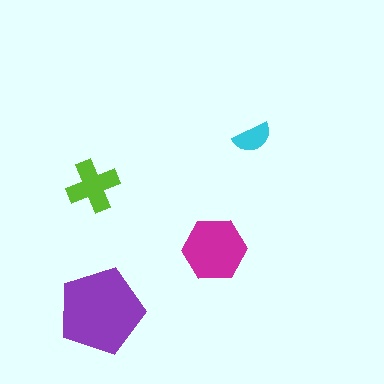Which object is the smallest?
The cyan semicircle.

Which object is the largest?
The purple pentagon.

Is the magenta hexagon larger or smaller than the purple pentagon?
Smaller.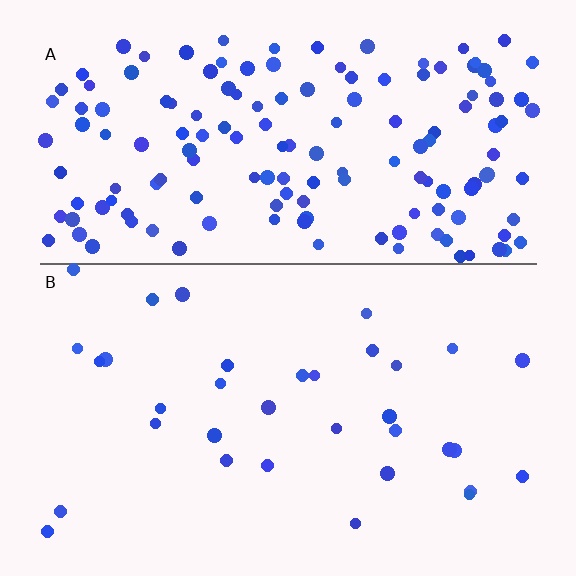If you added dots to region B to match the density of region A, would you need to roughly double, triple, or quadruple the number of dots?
Approximately quadruple.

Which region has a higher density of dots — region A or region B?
A (the top).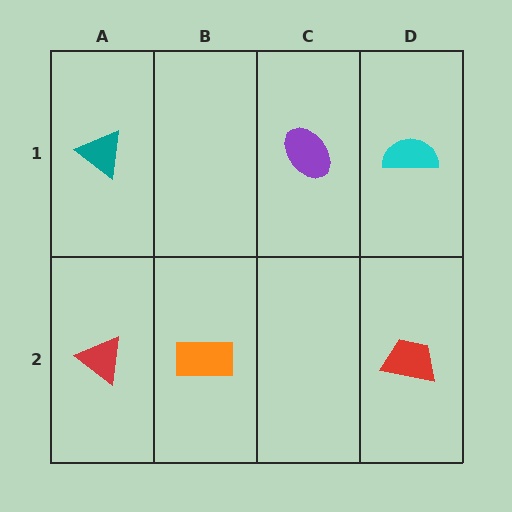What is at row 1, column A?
A teal triangle.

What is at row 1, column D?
A cyan semicircle.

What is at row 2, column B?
An orange rectangle.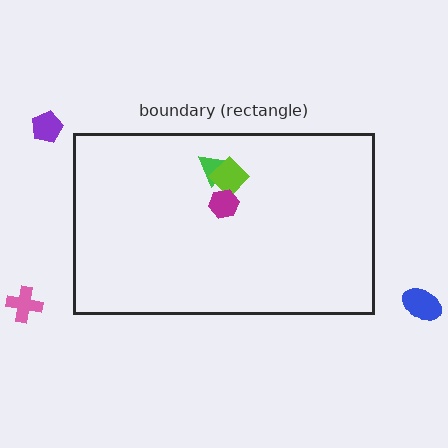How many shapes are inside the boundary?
3 inside, 3 outside.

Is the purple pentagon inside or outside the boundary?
Outside.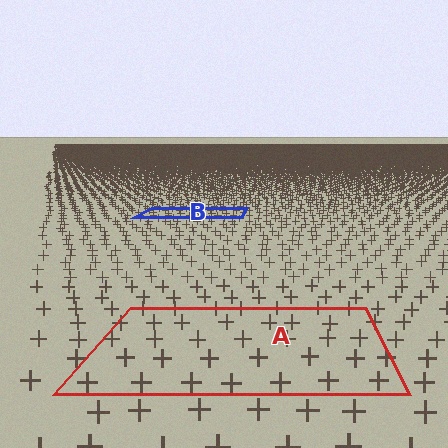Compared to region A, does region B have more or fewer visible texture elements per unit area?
Region B has more texture elements per unit area — they are packed more densely because it is farther away.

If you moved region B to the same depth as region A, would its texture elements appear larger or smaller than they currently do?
They would appear larger. At a closer depth, the same texture elements are projected at a bigger on-screen size.